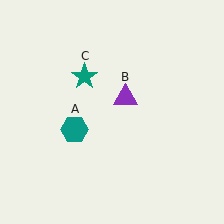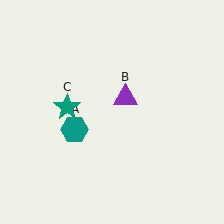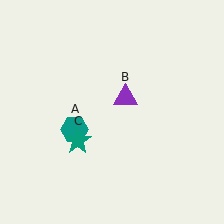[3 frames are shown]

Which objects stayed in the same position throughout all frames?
Teal hexagon (object A) and purple triangle (object B) remained stationary.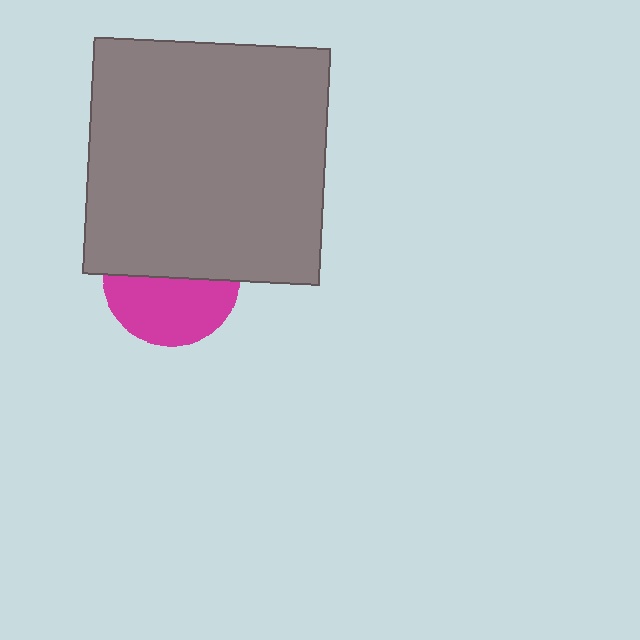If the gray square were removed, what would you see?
You would see the complete magenta circle.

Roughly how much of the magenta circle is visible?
About half of it is visible (roughly 50%).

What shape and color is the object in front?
The object in front is a gray square.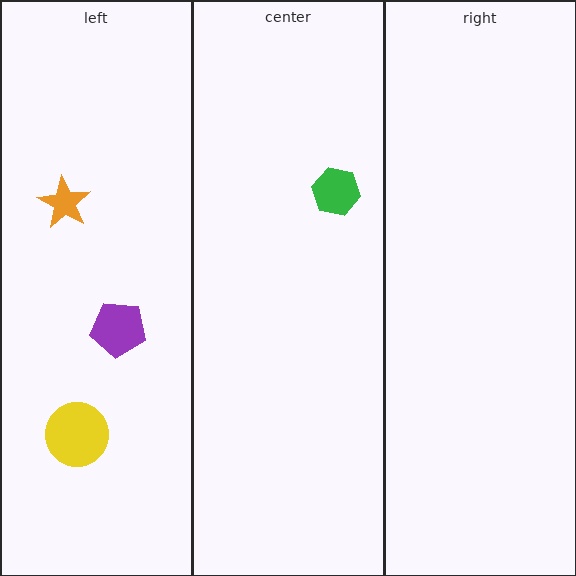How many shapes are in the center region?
1.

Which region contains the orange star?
The left region.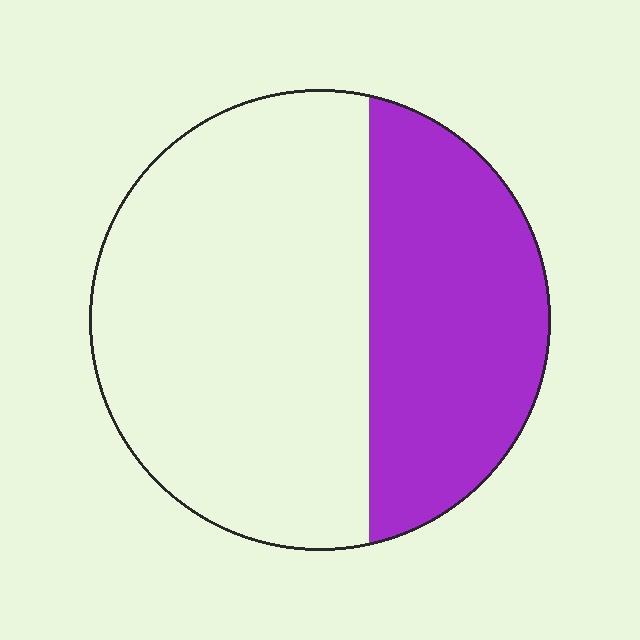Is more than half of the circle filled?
No.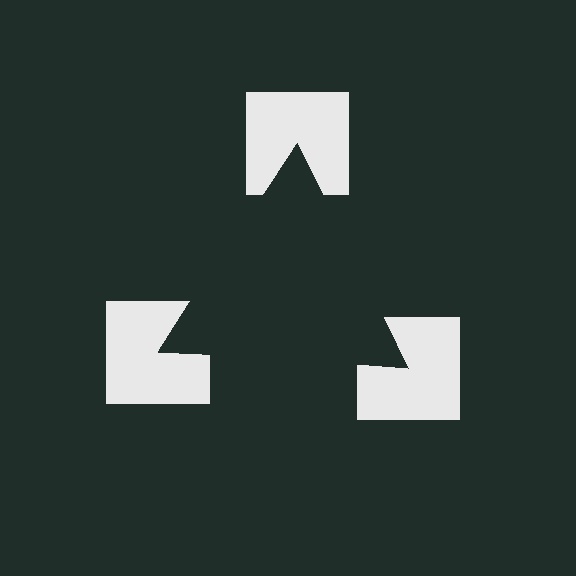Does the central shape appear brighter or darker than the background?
It typically appears slightly darker than the background, even though no actual brightness change is drawn.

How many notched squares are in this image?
There are 3 — one at each vertex of the illusory triangle.